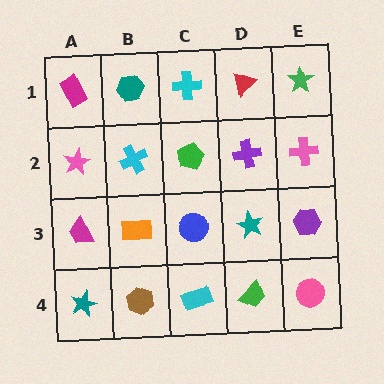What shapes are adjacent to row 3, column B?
A cyan cross (row 2, column B), a brown hexagon (row 4, column B), a magenta trapezoid (row 3, column A), a blue circle (row 3, column C).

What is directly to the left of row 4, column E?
A green trapezoid.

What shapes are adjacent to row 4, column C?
A blue circle (row 3, column C), a brown hexagon (row 4, column B), a green trapezoid (row 4, column D).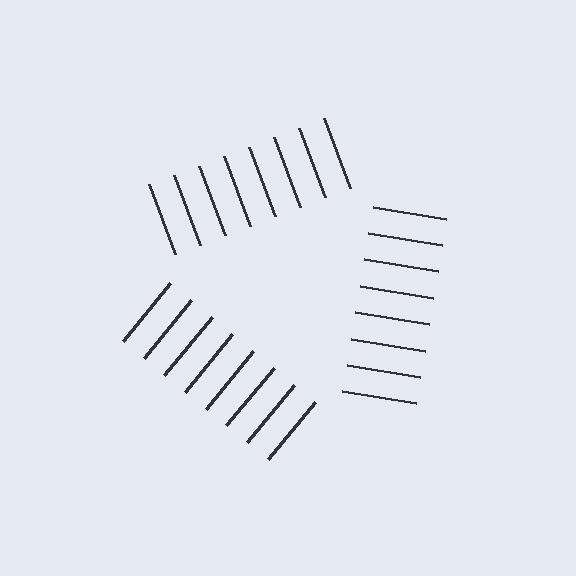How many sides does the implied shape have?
3 sides — the line-ends trace a triangle.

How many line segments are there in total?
24 — 8 along each of the 3 edges.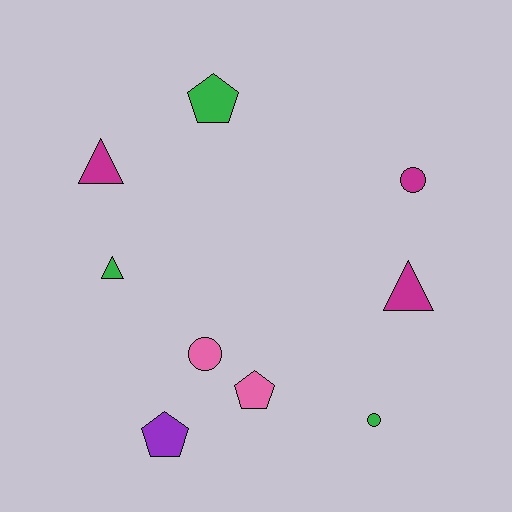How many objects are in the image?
There are 9 objects.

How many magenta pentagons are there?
There are no magenta pentagons.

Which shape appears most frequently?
Circle, with 3 objects.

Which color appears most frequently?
Green, with 3 objects.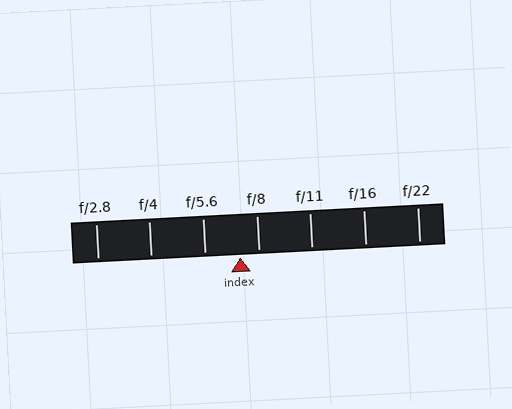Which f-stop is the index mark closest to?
The index mark is closest to f/8.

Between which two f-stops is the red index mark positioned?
The index mark is between f/5.6 and f/8.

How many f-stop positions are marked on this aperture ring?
There are 7 f-stop positions marked.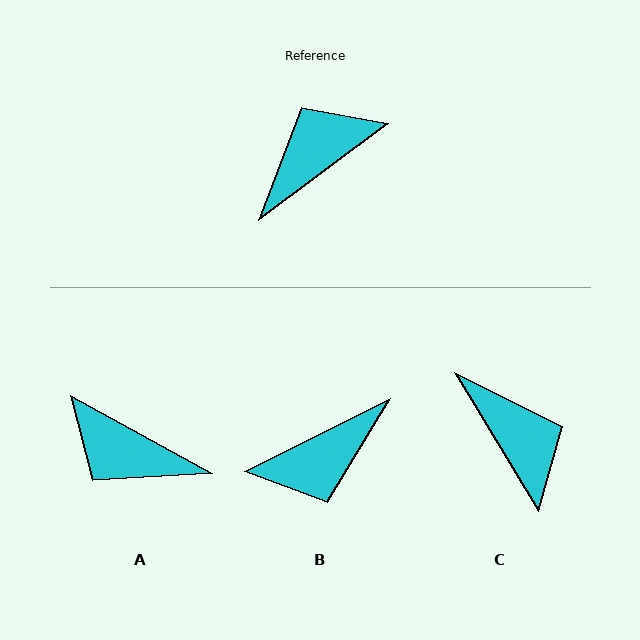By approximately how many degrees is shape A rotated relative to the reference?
Approximately 114 degrees counter-clockwise.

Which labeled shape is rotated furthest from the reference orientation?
B, about 170 degrees away.